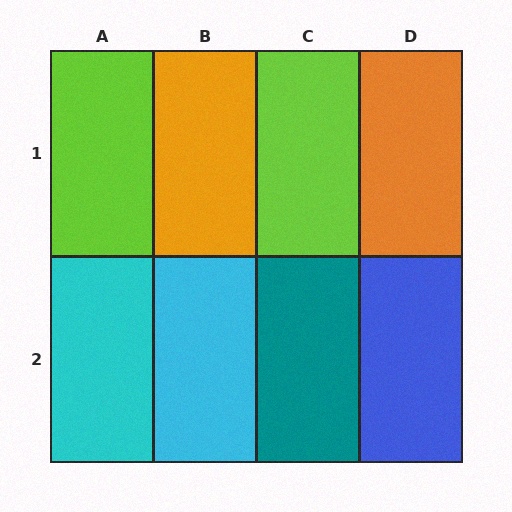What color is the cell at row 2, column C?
Teal.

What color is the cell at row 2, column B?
Cyan.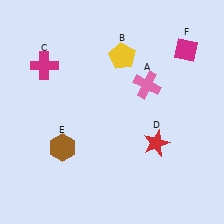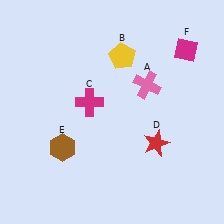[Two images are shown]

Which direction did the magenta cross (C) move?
The magenta cross (C) moved right.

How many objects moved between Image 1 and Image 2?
1 object moved between the two images.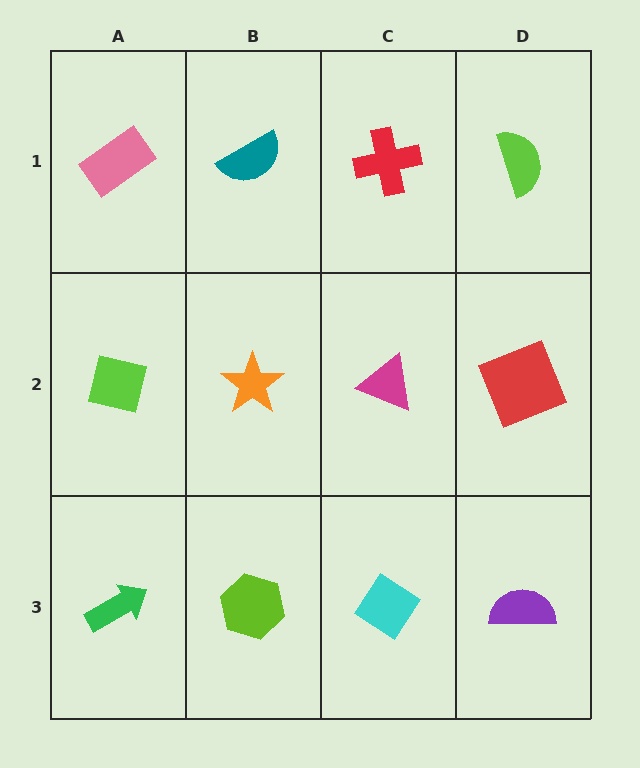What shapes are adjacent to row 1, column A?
A lime square (row 2, column A), a teal semicircle (row 1, column B).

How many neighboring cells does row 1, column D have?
2.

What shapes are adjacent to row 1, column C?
A magenta triangle (row 2, column C), a teal semicircle (row 1, column B), a lime semicircle (row 1, column D).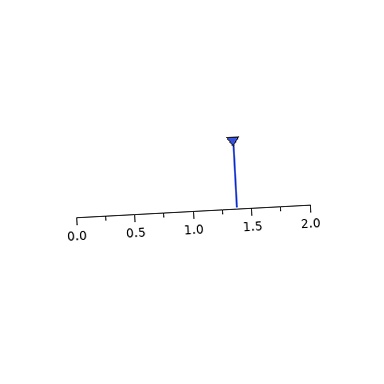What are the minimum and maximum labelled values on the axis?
The axis runs from 0.0 to 2.0.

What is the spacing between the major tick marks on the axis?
The major ticks are spaced 0.5 apart.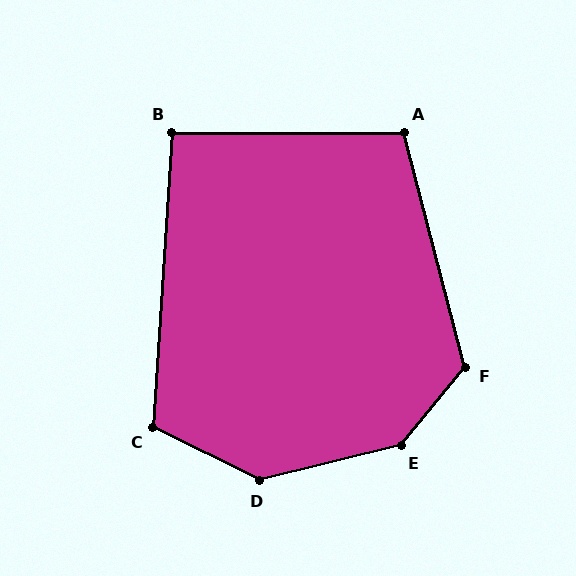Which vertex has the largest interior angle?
E, at approximately 143 degrees.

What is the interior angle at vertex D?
Approximately 140 degrees (obtuse).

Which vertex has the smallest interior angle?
B, at approximately 94 degrees.